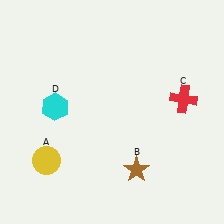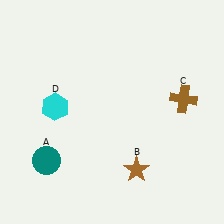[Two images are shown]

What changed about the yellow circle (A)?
In Image 1, A is yellow. In Image 2, it changed to teal.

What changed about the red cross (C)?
In Image 1, C is red. In Image 2, it changed to brown.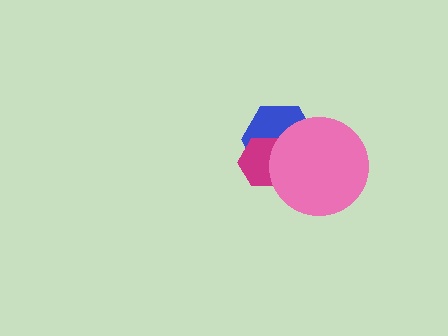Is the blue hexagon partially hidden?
Yes, it is partially covered by another shape.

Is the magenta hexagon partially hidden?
Yes, it is partially covered by another shape.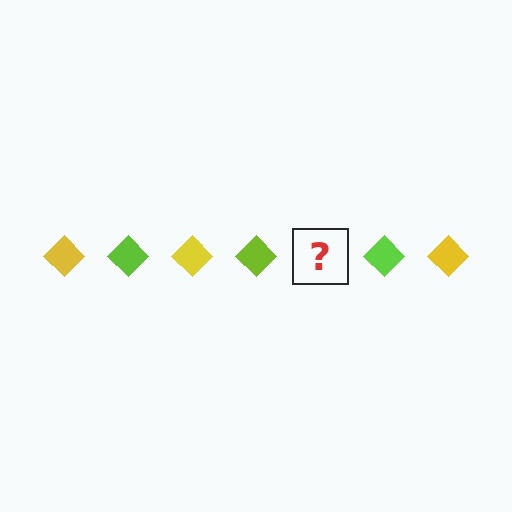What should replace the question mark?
The question mark should be replaced with a yellow diamond.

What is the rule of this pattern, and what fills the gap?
The rule is that the pattern cycles through yellow, lime diamonds. The gap should be filled with a yellow diamond.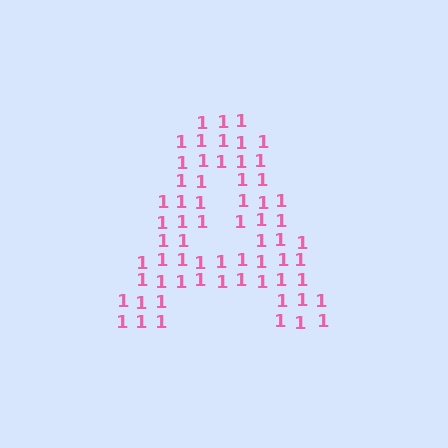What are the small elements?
The small elements are digit 1's.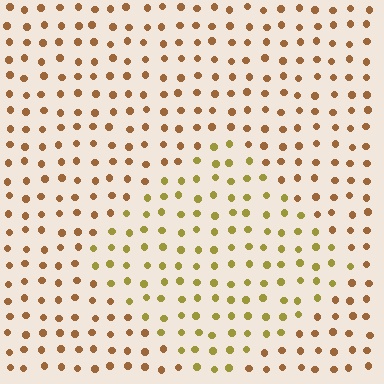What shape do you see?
I see a diamond.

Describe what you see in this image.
The image is filled with small brown elements in a uniform arrangement. A diamond-shaped region is visible where the elements are tinted to a slightly different hue, forming a subtle color boundary.